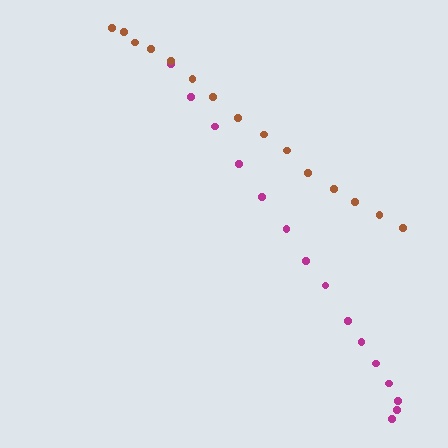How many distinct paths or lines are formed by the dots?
There are 2 distinct paths.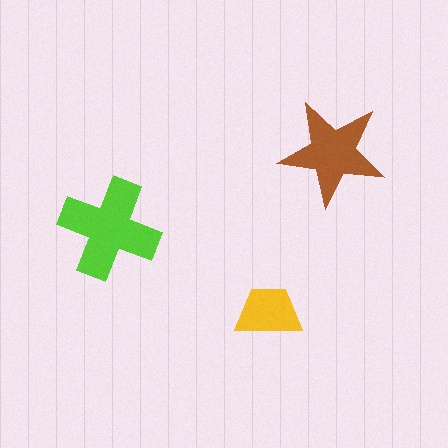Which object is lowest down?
The yellow trapezoid is bottommost.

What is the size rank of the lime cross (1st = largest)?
1st.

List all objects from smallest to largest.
The yellow trapezoid, the brown star, the lime cross.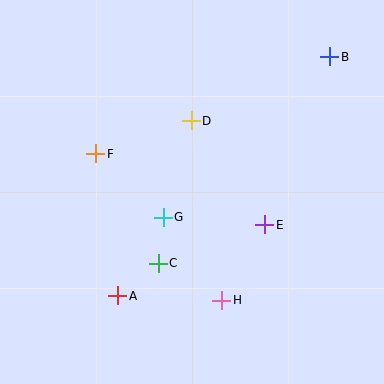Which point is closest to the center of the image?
Point G at (163, 217) is closest to the center.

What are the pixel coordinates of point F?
Point F is at (96, 154).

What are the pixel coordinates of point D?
Point D is at (191, 121).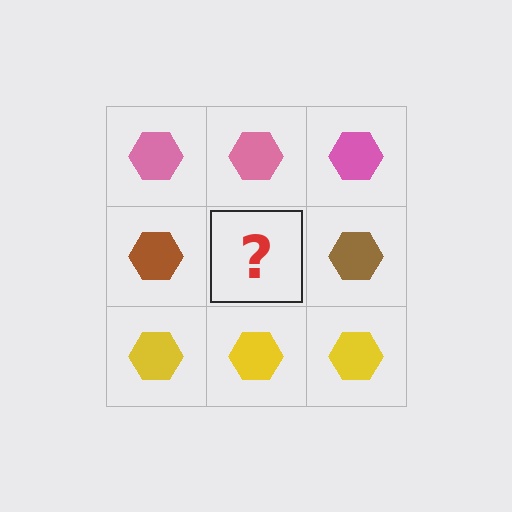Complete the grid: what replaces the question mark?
The question mark should be replaced with a brown hexagon.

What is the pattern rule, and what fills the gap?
The rule is that each row has a consistent color. The gap should be filled with a brown hexagon.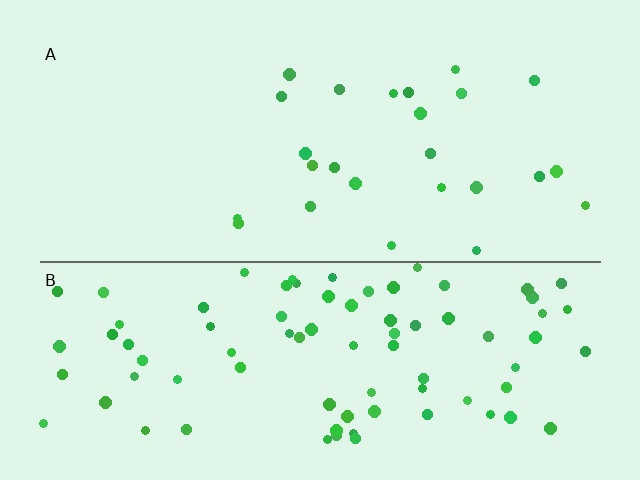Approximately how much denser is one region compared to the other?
Approximately 3.4× — region B over region A.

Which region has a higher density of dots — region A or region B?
B (the bottom).